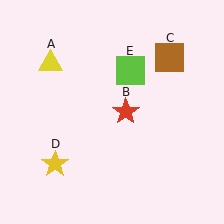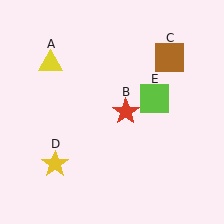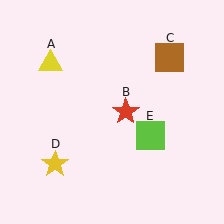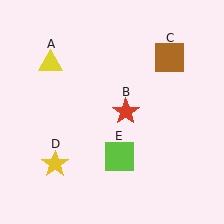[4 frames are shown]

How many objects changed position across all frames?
1 object changed position: lime square (object E).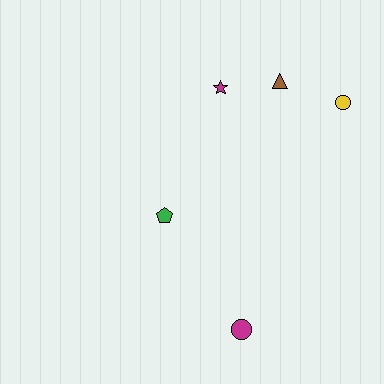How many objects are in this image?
There are 5 objects.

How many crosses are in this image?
There are no crosses.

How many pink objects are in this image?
There are no pink objects.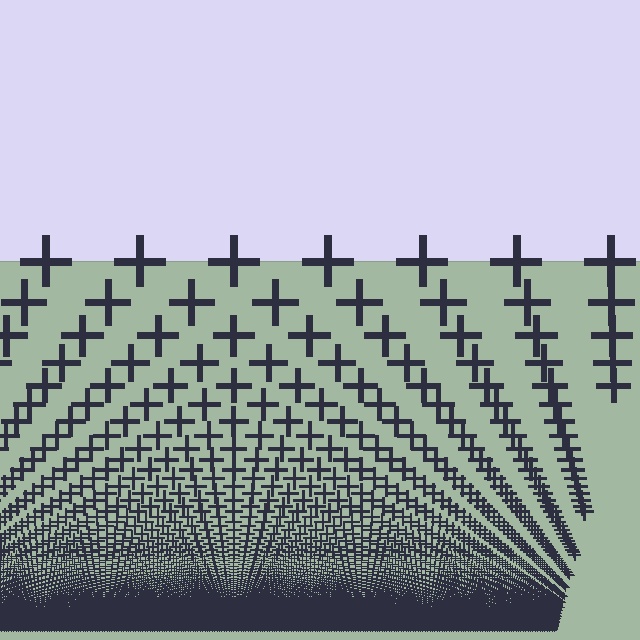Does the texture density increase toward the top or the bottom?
Density increases toward the bottom.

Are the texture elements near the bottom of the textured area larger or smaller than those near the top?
Smaller. The gradient is inverted — elements near the bottom are smaller and denser.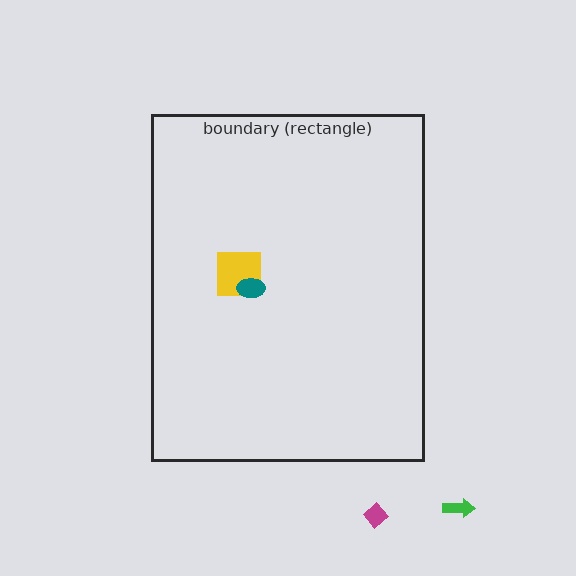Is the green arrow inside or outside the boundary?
Outside.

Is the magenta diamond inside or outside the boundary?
Outside.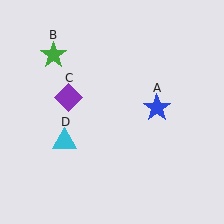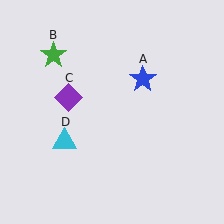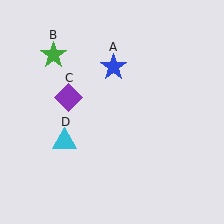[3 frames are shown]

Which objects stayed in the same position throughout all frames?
Green star (object B) and purple diamond (object C) and cyan triangle (object D) remained stationary.